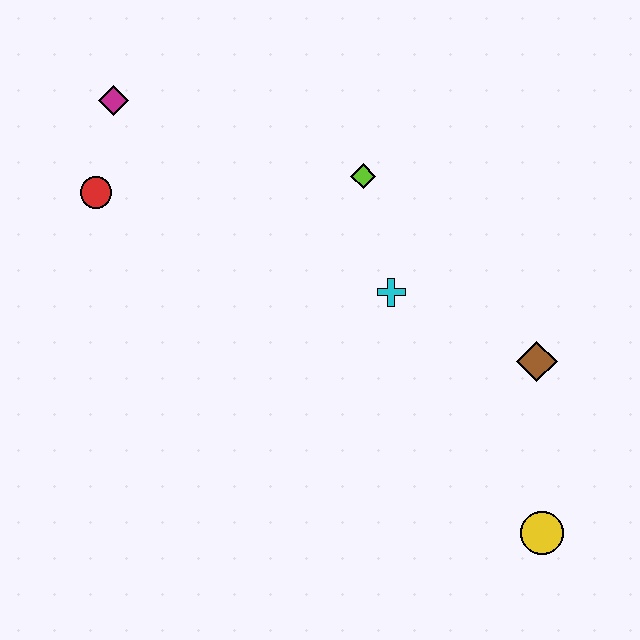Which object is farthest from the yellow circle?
The magenta diamond is farthest from the yellow circle.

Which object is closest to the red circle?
The magenta diamond is closest to the red circle.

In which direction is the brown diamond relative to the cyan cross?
The brown diamond is to the right of the cyan cross.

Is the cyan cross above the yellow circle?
Yes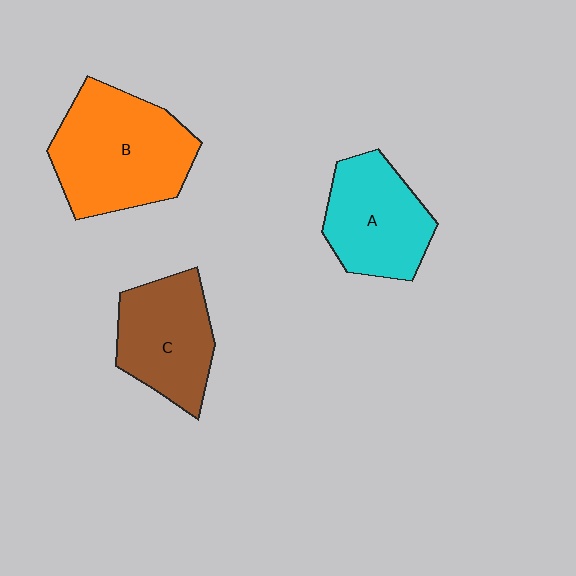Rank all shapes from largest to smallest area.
From largest to smallest: B (orange), A (cyan), C (brown).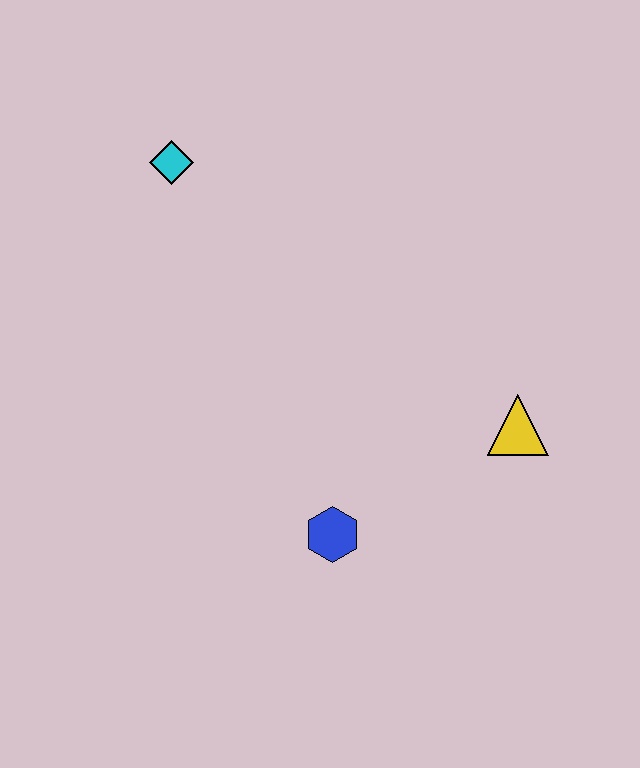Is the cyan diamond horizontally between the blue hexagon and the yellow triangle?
No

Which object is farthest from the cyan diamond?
The yellow triangle is farthest from the cyan diamond.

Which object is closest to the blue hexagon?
The yellow triangle is closest to the blue hexagon.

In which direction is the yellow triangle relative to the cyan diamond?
The yellow triangle is to the right of the cyan diamond.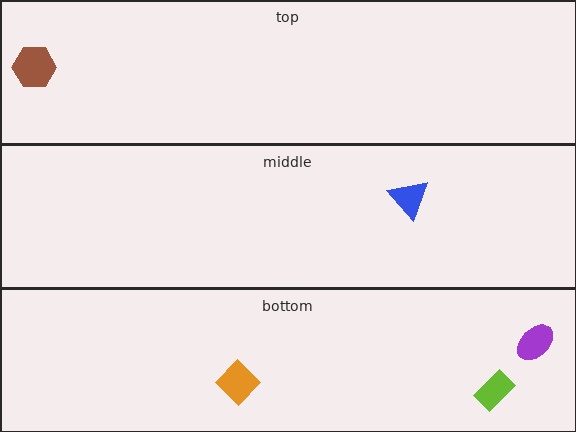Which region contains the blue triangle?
The middle region.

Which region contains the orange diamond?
The bottom region.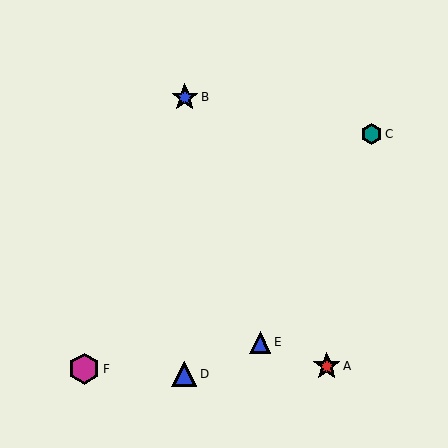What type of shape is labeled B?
Shape B is a blue star.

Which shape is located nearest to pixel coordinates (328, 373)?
The red star (labeled A) at (327, 366) is nearest to that location.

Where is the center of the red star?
The center of the red star is at (327, 366).